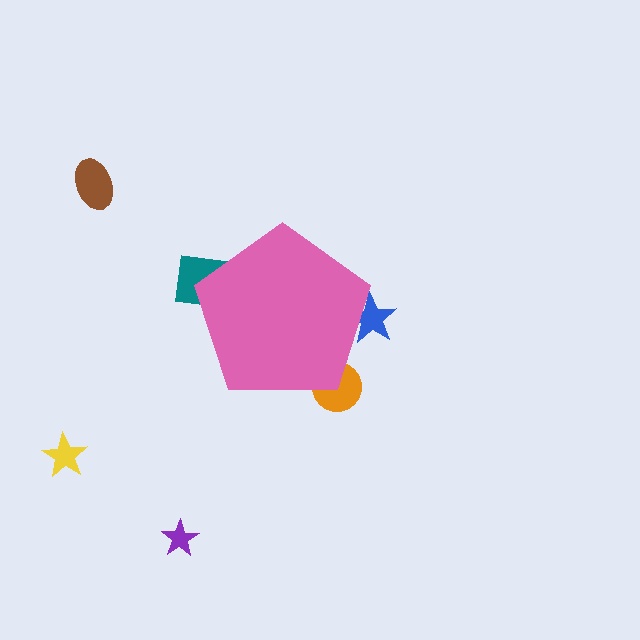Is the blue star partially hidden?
Yes, the blue star is partially hidden behind the pink pentagon.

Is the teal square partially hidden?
Yes, the teal square is partially hidden behind the pink pentagon.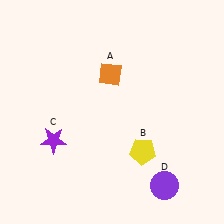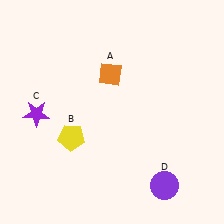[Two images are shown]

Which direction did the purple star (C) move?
The purple star (C) moved up.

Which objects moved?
The objects that moved are: the yellow pentagon (B), the purple star (C).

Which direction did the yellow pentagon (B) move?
The yellow pentagon (B) moved left.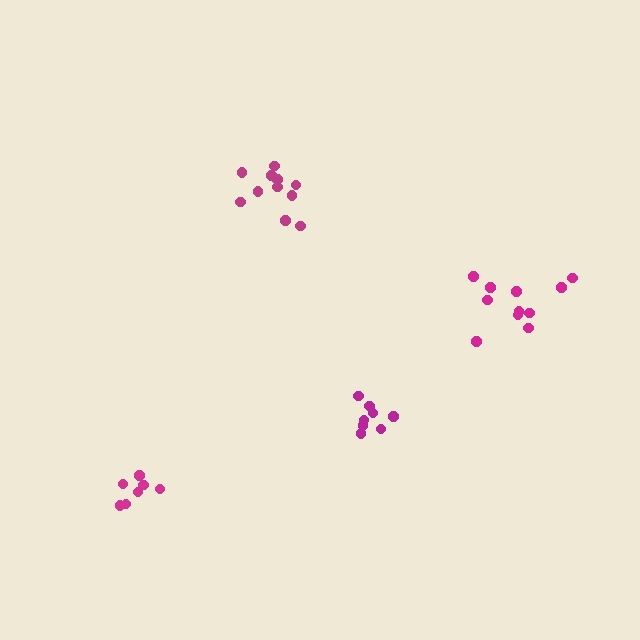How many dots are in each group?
Group 1: 11 dots, Group 2: 11 dots, Group 3: 7 dots, Group 4: 8 dots (37 total).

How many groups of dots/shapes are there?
There are 4 groups.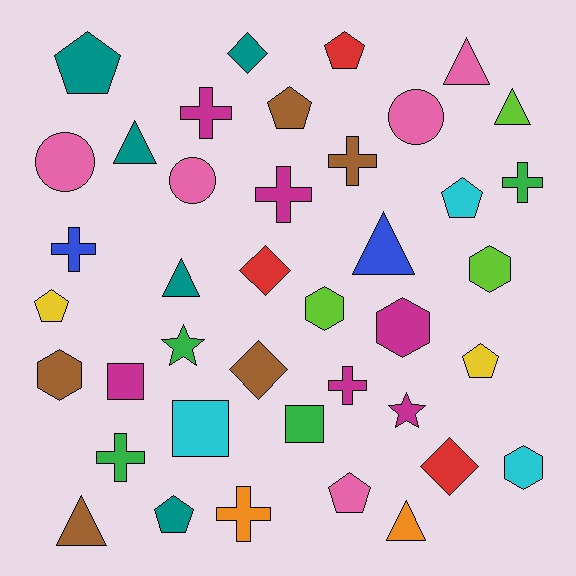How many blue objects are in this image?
There are 2 blue objects.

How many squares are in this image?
There are 3 squares.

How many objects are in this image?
There are 40 objects.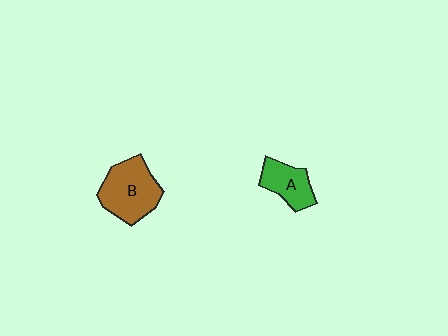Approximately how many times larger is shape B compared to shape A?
Approximately 1.6 times.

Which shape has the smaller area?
Shape A (green).